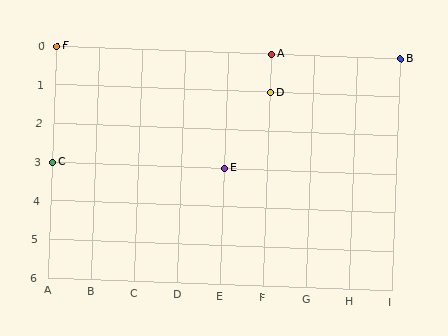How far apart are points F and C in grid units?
Points F and C are 3 rows apart.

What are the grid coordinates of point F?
Point F is at grid coordinates (A, 0).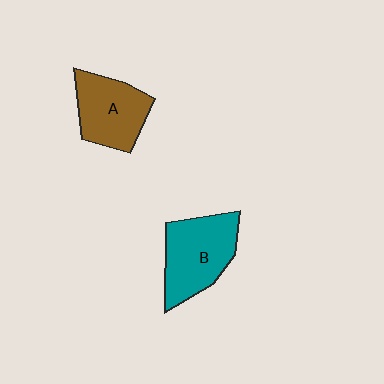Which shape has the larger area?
Shape B (teal).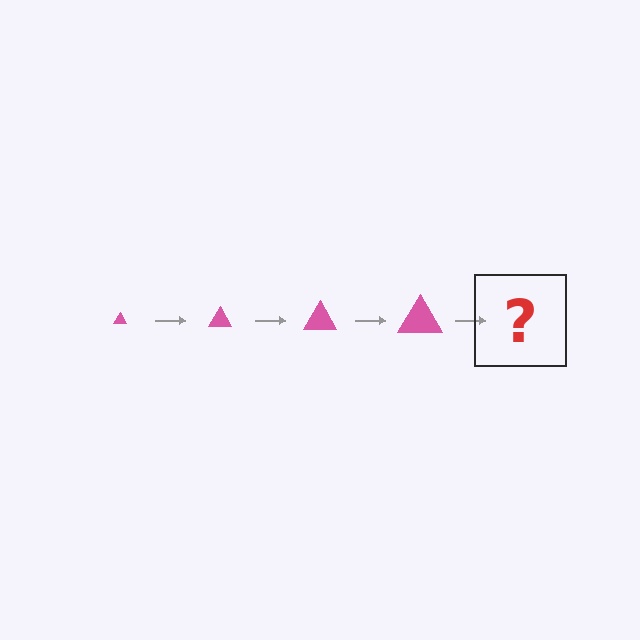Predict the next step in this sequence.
The next step is a pink triangle, larger than the previous one.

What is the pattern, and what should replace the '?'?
The pattern is that the triangle gets progressively larger each step. The '?' should be a pink triangle, larger than the previous one.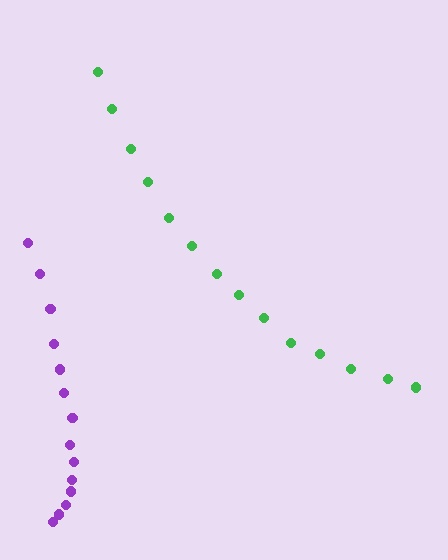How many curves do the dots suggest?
There are 2 distinct paths.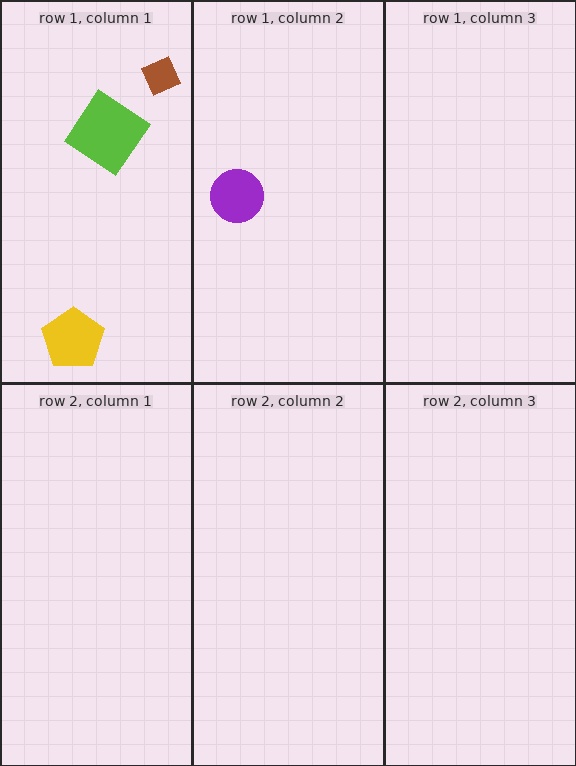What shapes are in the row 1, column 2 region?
The purple circle.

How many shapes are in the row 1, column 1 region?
3.